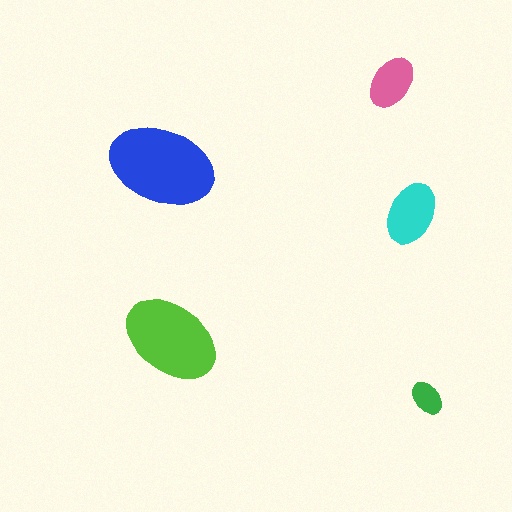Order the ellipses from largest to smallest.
the blue one, the lime one, the cyan one, the pink one, the green one.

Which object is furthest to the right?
The green ellipse is rightmost.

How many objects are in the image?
There are 5 objects in the image.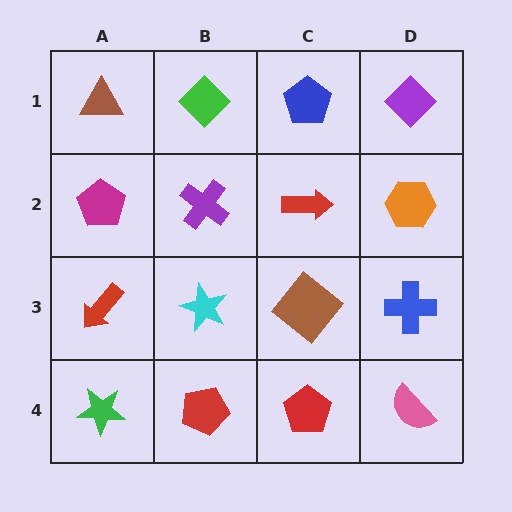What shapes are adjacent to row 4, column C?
A brown diamond (row 3, column C), a red pentagon (row 4, column B), a pink semicircle (row 4, column D).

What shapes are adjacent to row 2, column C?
A blue pentagon (row 1, column C), a brown diamond (row 3, column C), a purple cross (row 2, column B), an orange hexagon (row 2, column D).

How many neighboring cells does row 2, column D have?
3.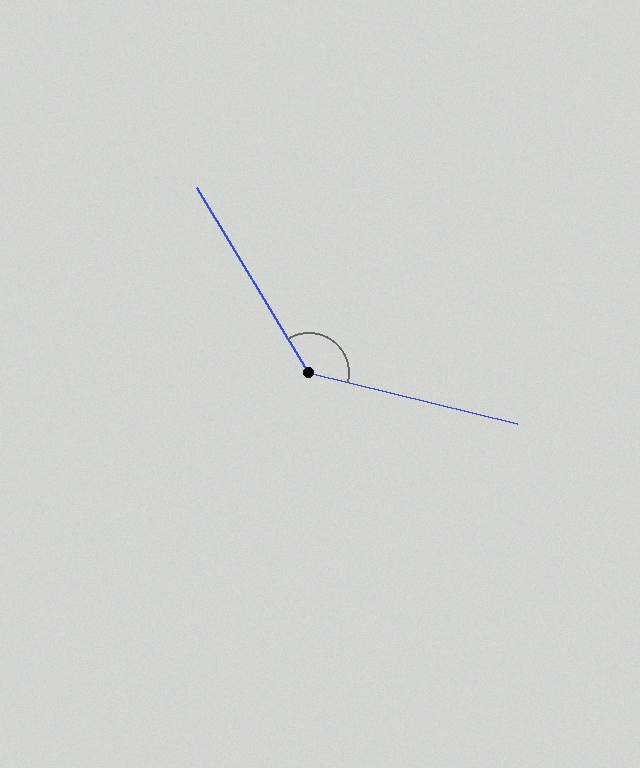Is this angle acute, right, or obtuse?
It is obtuse.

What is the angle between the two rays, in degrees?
Approximately 135 degrees.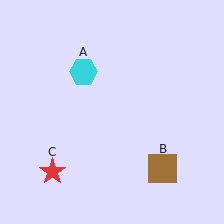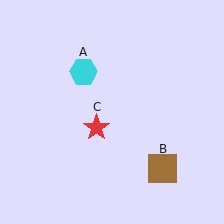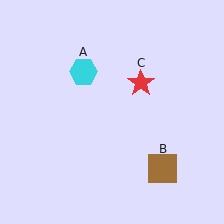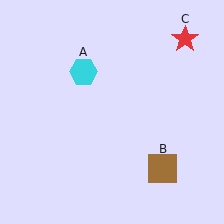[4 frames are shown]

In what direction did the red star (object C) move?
The red star (object C) moved up and to the right.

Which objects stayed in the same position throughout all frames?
Cyan hexagon (object A) and brown square (object B) remained stationary.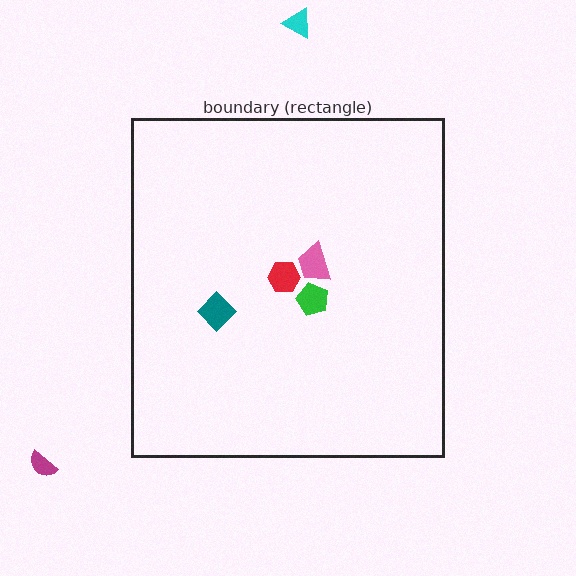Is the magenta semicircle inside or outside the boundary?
Outside.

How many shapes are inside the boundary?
4 inside, 2 outside.